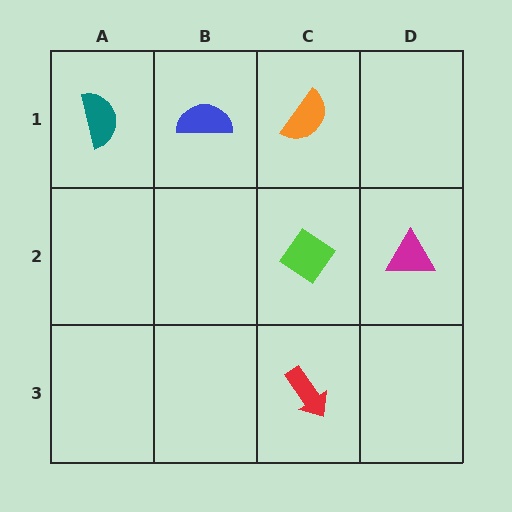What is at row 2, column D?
A magenta triangle.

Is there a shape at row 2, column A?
No, that cell is empty.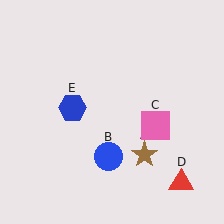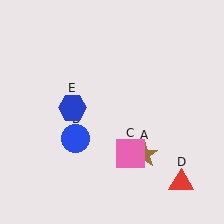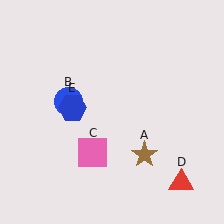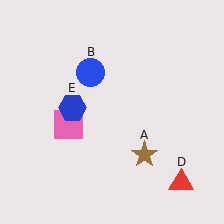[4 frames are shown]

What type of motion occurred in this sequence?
The blue circle (object B), pink square (object C) rotated clockwise around the center of the scene.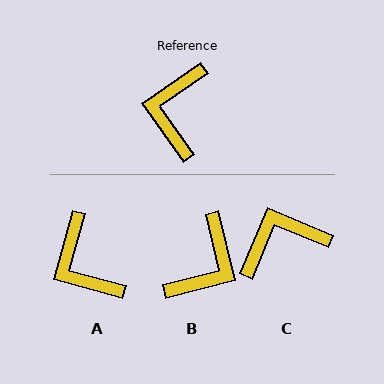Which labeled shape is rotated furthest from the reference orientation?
B, about 159 degrees away.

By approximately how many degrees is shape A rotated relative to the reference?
Approximately 40 degrees counter-clockwise.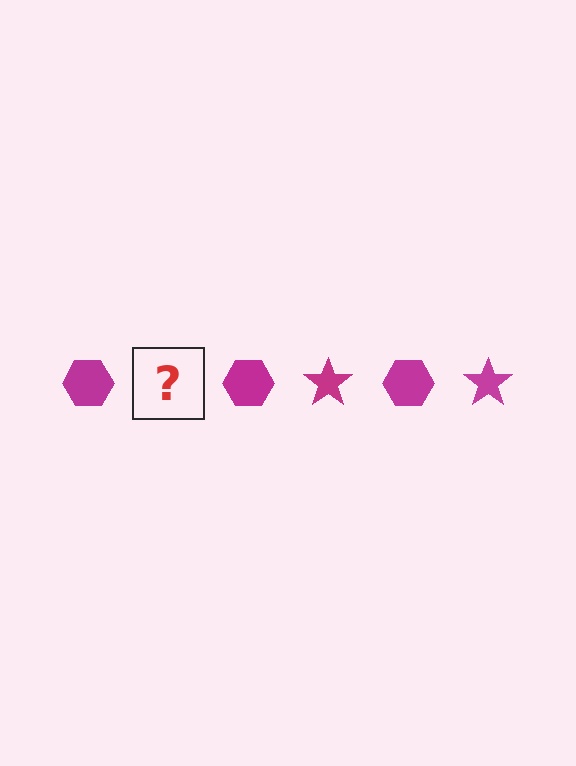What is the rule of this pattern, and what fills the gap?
The rule is that the pattern cycles through hexagon, star shapes in magenta. The gap should be filled with a magenta star.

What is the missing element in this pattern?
The missing element is a magenta star.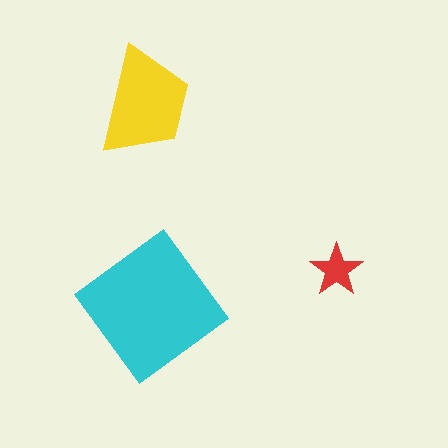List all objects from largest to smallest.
The cyan diamond, the yellow trapezoid, the red star.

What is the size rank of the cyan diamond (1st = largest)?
1st.